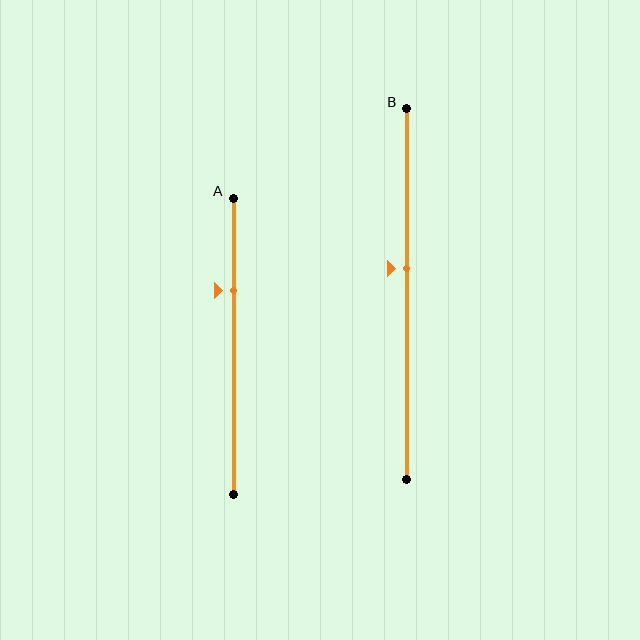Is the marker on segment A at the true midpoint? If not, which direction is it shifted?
No, the marker on segment A is shifted upward by about 19% of the segment length.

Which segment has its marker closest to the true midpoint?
Segment B has its marker closest to the true midpoint.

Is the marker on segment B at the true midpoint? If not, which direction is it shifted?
No, the marker on segment B is shifted upward by about 7% of the segment length.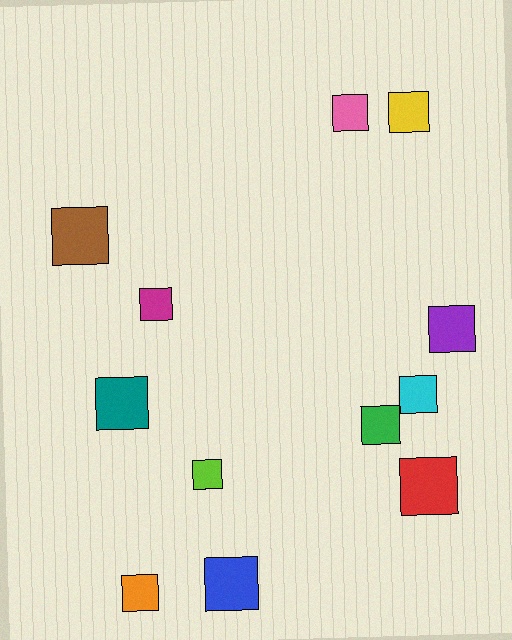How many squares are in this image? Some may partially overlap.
There are 12 squares.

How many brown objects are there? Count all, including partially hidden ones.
There is 1 brown object.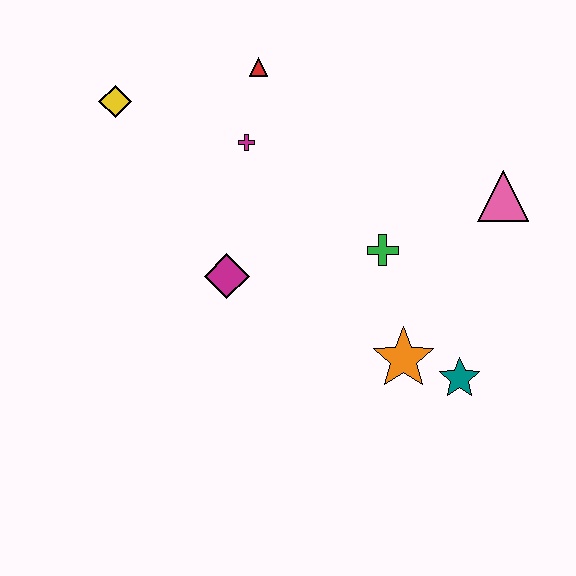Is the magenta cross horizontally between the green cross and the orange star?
No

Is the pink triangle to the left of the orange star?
No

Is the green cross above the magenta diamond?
Yes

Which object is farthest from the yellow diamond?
The teal star is farthest from the yellow diamond.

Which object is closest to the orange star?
The teal star is closest to the orange star.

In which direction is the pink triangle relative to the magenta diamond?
The pink triangle is to the right of the magenta diamond.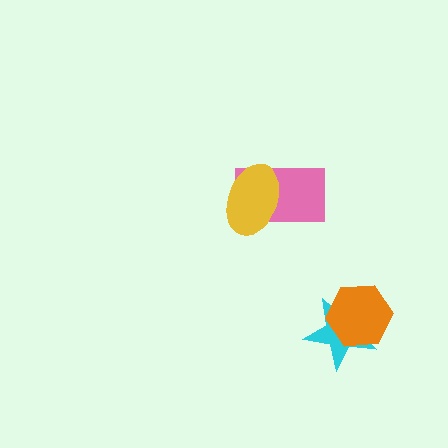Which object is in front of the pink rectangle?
The yellow ellipse is in front of the pink rectangle.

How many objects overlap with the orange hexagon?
1 object overlaps with the orange hexagon.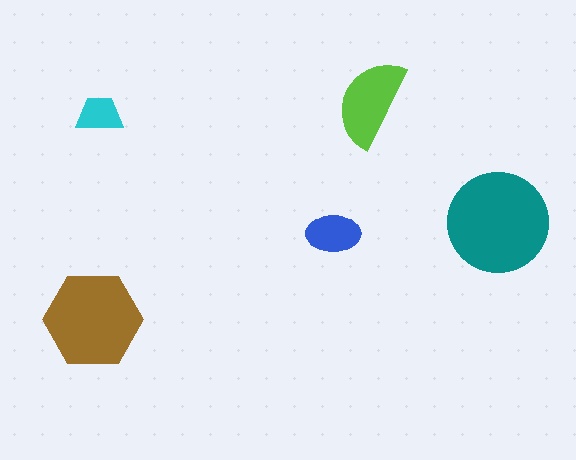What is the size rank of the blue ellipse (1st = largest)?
4th.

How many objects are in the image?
There are 5 objects in the image.